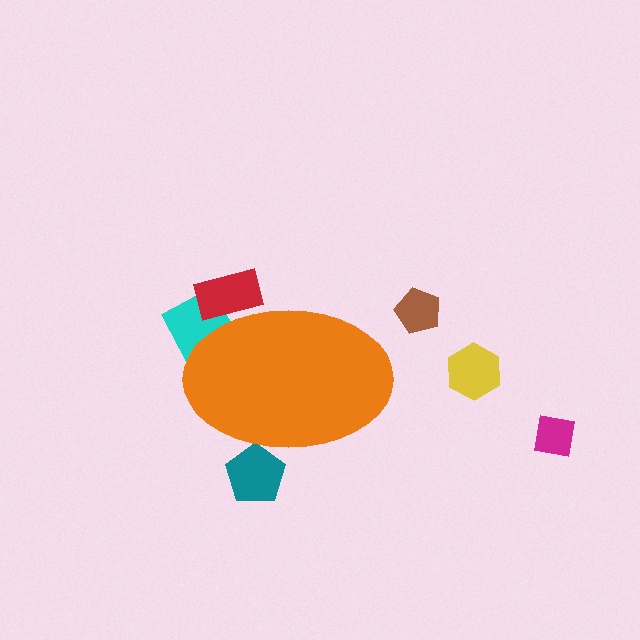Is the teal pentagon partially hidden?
Yes, the teal pentagon is partially hidden behind the orange ellipse.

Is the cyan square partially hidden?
Yes, the cyan square is partially hidden behind the orange ellipse.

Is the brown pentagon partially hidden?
No, the brown pentagon is fully visible.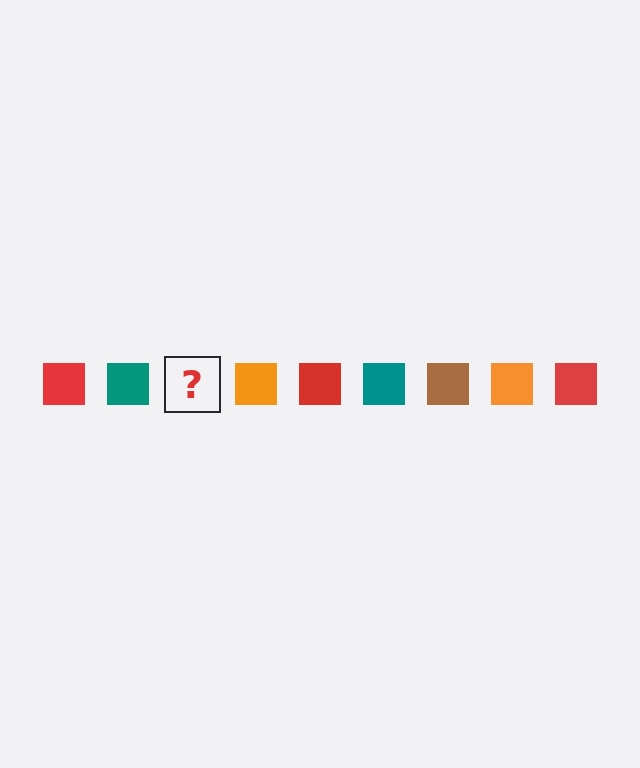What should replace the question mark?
The question mark should be replaced with a brown square.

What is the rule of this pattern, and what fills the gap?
The rule is that the pattern cycles through red, teal, brown, orange squares. The gap should be filled with a brown square.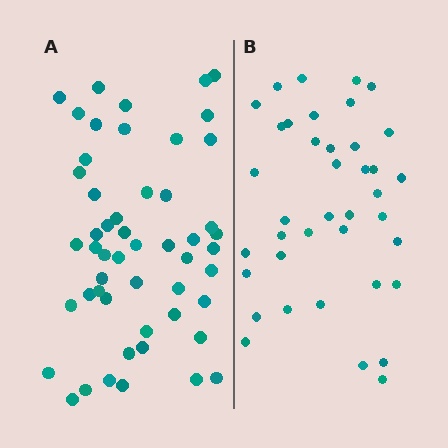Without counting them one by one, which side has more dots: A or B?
Region A (the left region) has more dots.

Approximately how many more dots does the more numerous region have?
Region A has approximately 15 more dots than region B.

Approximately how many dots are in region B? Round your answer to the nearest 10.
About 40 dots. (The exact count is 39, which rounds to 40.)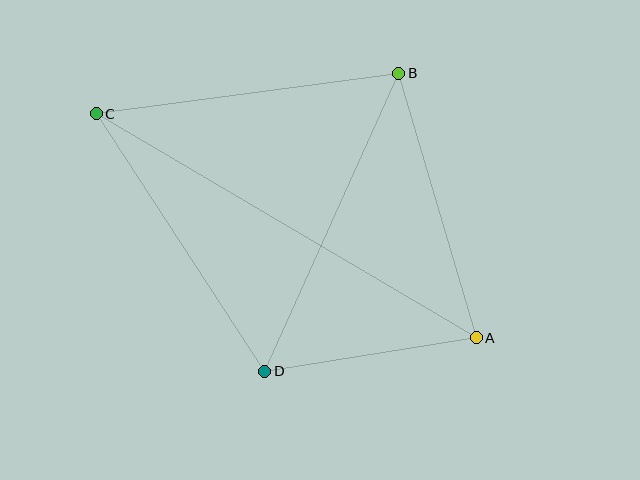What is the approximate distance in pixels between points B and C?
The distance between B and C is approximately 305 pixels.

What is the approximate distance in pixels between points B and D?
The distance between B and D is approximately 327 pixels.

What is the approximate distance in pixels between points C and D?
The distance between C and D is approximately 307 pixels.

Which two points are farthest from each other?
Points A and C are farthest from each other.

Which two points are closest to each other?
Points A and D are closest to each other.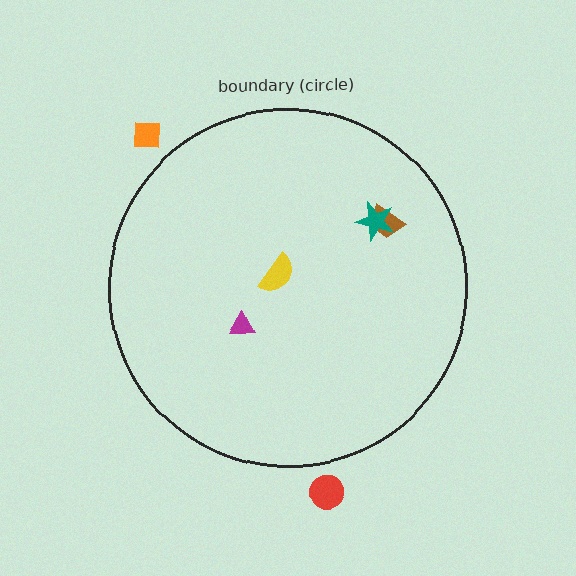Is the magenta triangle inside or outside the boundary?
Inside.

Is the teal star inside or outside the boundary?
Inside.